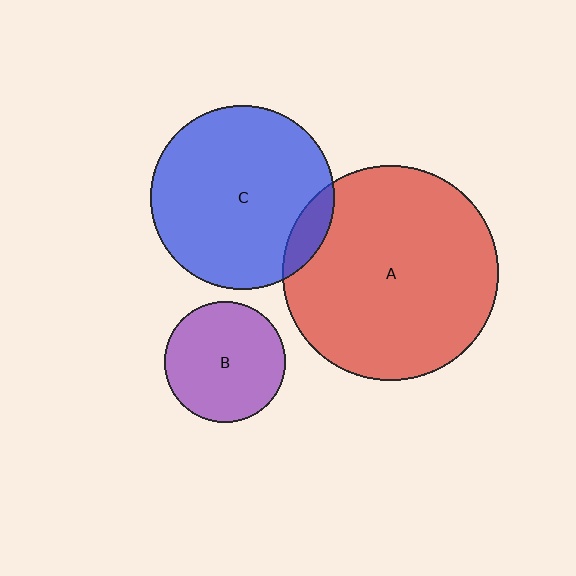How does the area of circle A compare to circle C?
Approximately 1.4 times.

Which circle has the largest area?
Circle A (red).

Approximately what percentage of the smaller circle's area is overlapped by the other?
Approximately 10%.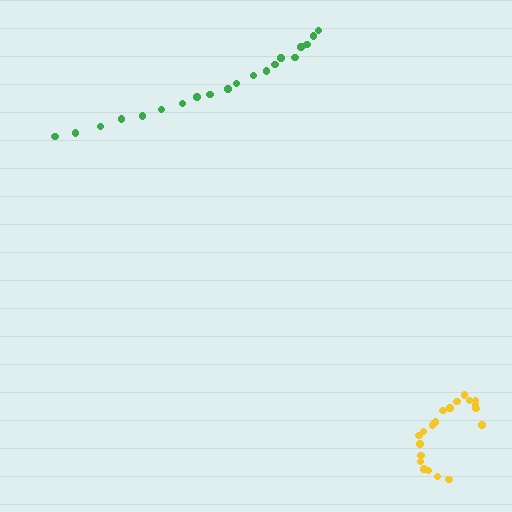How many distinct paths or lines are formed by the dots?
There are 2 distinct paths.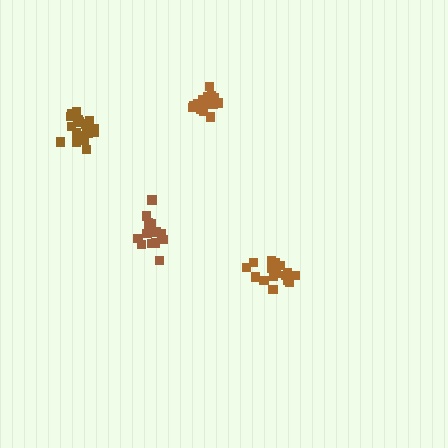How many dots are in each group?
Group 1: 20 dots, Group 2: 20 dots, Group 3: 20 dots, Group 4: 16 dots (76 total).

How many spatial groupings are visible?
There are 4 spatial groupings.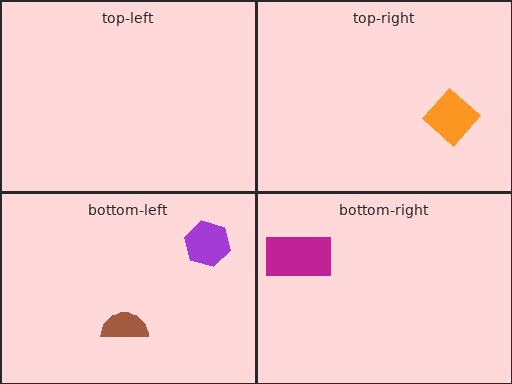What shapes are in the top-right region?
The orange diamond.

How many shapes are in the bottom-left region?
2.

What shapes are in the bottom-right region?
The magenta rectangle.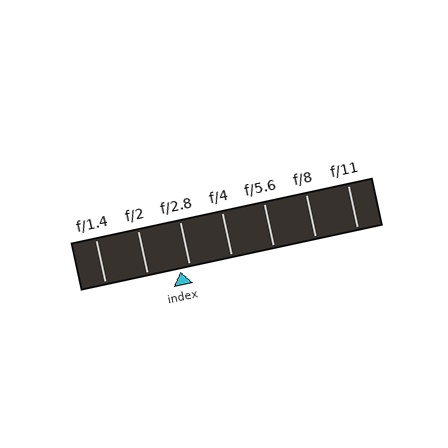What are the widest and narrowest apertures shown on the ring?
The widest aperture shown is f/1.4 and the narrowest is f/11.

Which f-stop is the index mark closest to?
The index mark is closest to f/2.8.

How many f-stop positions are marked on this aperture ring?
There are 7 f-stop positions marked.